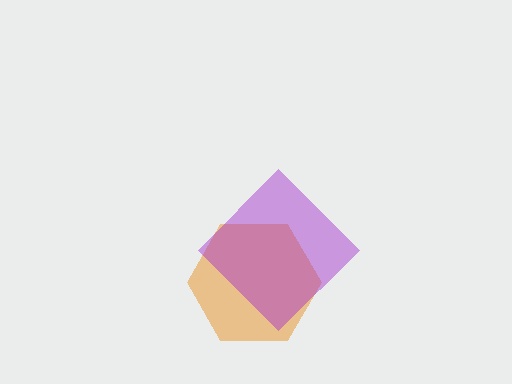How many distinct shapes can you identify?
There are 2 distinct shapes: an orange hexagon, a purple diamond.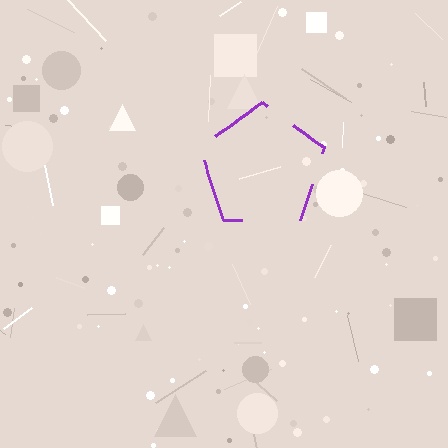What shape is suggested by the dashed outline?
The dashed outline suggests a pentagon.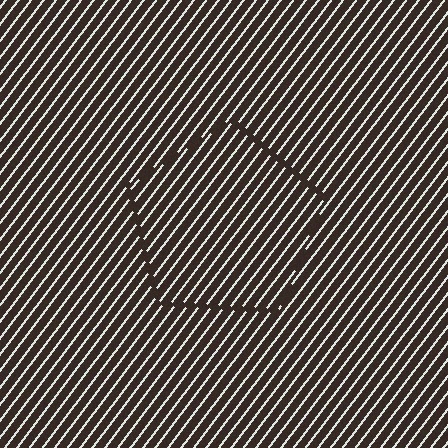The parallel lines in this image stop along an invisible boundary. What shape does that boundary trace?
An illusory pentagon. The interior of the shape contains the same grating, shifted by half a period — the contour is defined by the phase discontinuity where line-ends from the inner and outer gratings abut.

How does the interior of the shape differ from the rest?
The interior of the shape contains the same grating, shifted by half a period — the contour is defined by the phase discontinuity where line-ends from the inner and outer gratings abut.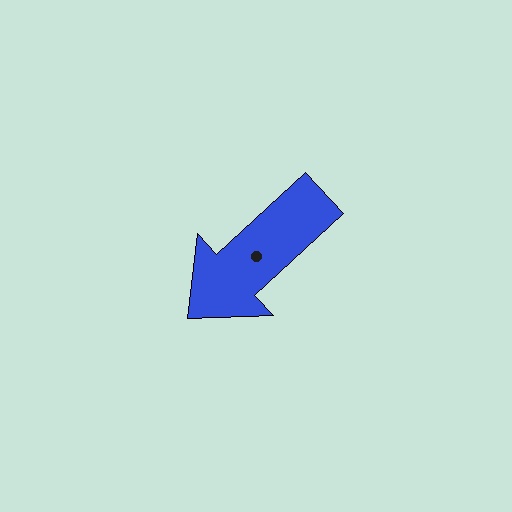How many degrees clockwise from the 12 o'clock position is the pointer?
Approximately 227 degrees.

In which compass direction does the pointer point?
Southwest.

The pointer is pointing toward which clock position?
Roughly 8 o'clock.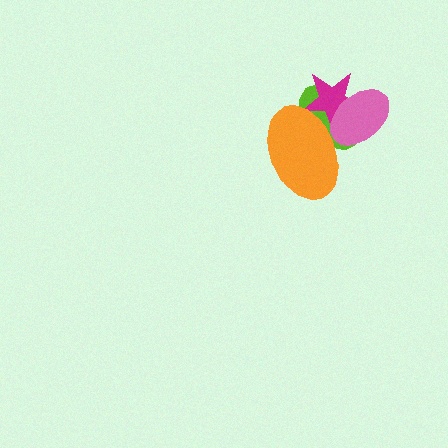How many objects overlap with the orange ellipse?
3 objects overlap with the orange ellipse.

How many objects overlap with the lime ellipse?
3 objects overlap with the lime ellipse.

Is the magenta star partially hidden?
Yes, it is partially covered by another shape.